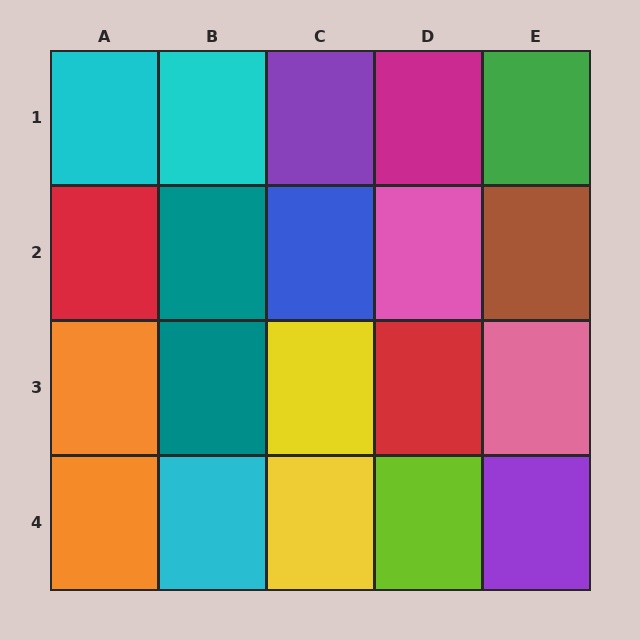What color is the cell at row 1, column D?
Magenta.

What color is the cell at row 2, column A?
Red.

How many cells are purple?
2 cells are purple.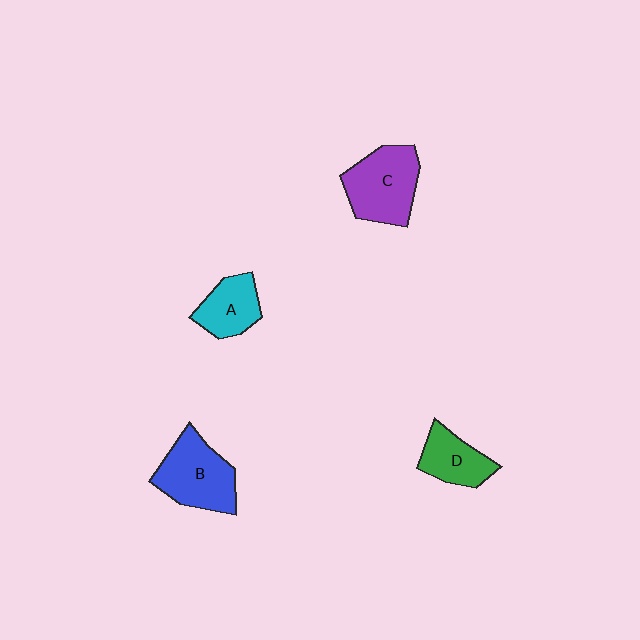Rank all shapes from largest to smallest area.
From largest to smallest: C (purple), B (blue), A (cyan), D (green).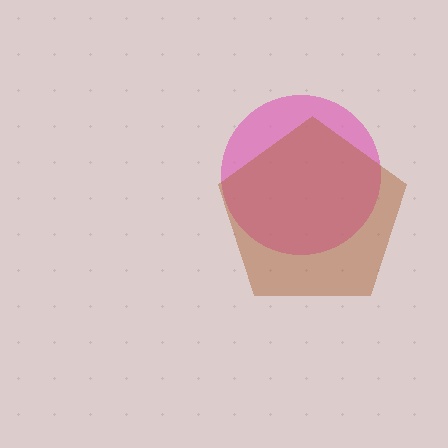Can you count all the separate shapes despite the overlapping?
Yes, there are 2 separate shapes.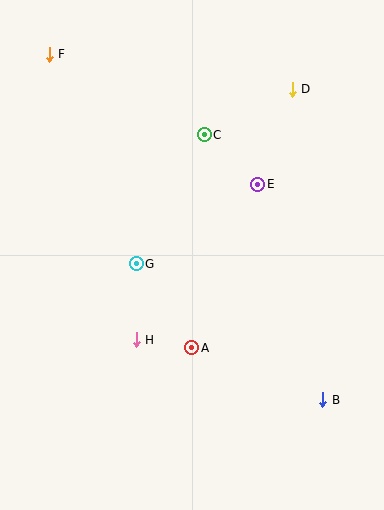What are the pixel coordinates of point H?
Point H is at (136, 340).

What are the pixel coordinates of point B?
Point B is at (323, 400).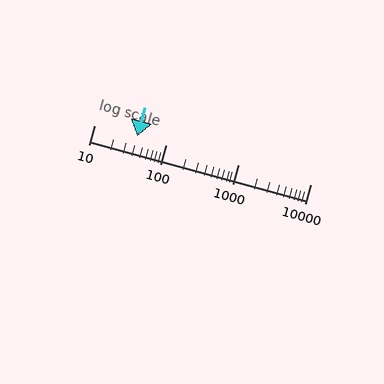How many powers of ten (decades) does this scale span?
The scale spans 3 decades, from 10 to 10000.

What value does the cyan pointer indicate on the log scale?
The pointer indicates approximately 39.